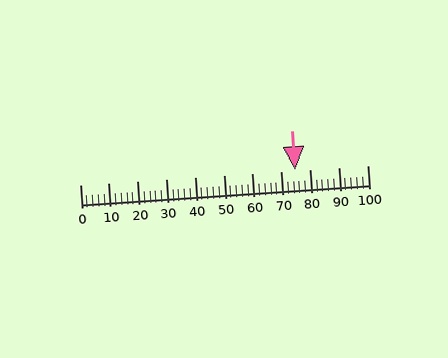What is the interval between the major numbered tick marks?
The major tick marks are spaced 10 units apart.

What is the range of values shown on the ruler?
The ruler shows values from 0 to 100.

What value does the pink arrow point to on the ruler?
The pink arrow points to approximately 75.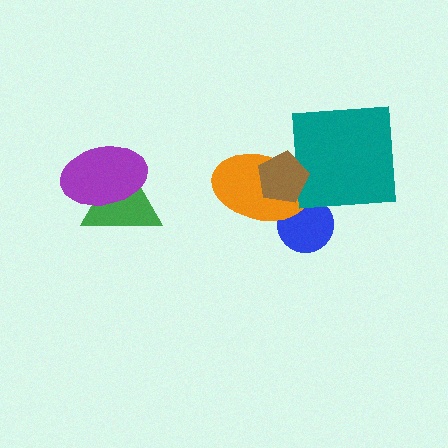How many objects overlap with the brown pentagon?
2 objects overlap with the brown pentagon.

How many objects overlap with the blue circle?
1 object overlaps with the blue circle.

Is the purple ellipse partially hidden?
No, no other shape covers it.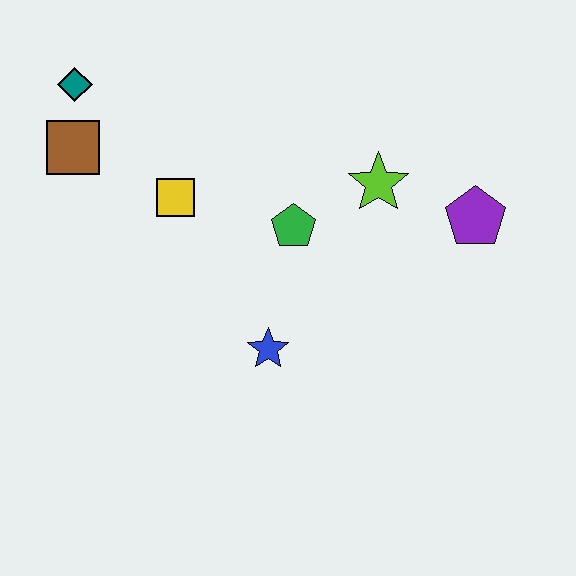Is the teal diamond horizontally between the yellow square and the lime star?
No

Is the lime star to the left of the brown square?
No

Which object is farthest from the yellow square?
The purple pentagon is farthest from the yellow square.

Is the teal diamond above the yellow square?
Yes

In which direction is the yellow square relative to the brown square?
The yellow square is to the right of the brown square.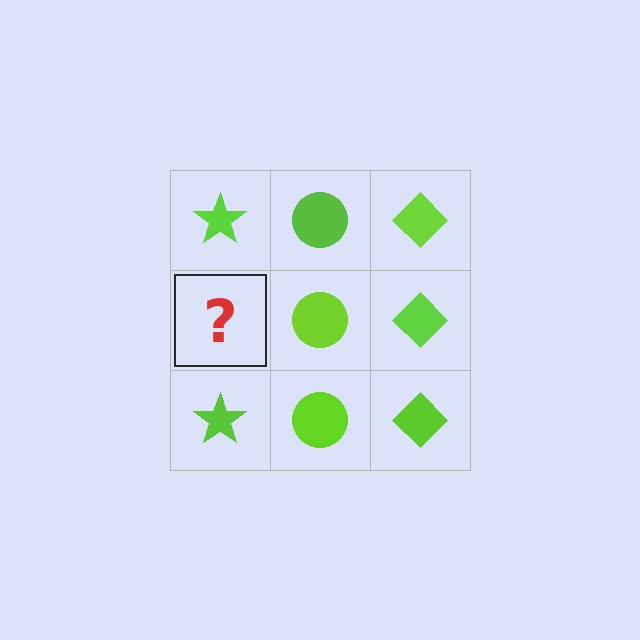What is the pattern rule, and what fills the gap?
The rule is that each column has a consistent shape. The gap should be filled with a lime star.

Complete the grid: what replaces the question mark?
The question mark should be replaced with a lime star.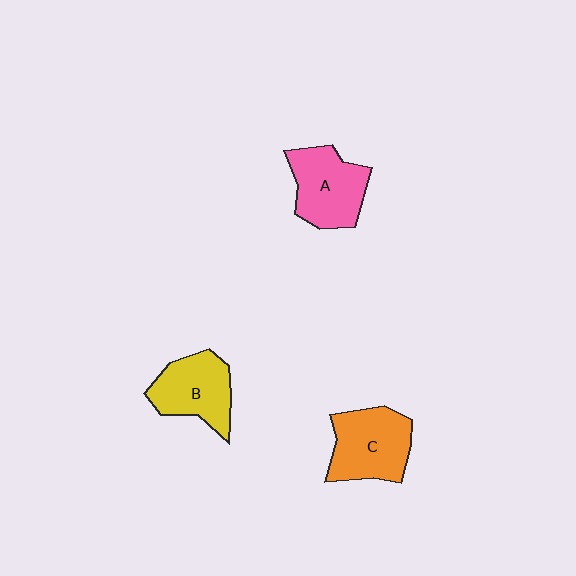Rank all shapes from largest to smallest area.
From largest to smallest: C (orange), A (pink), B (yellow).